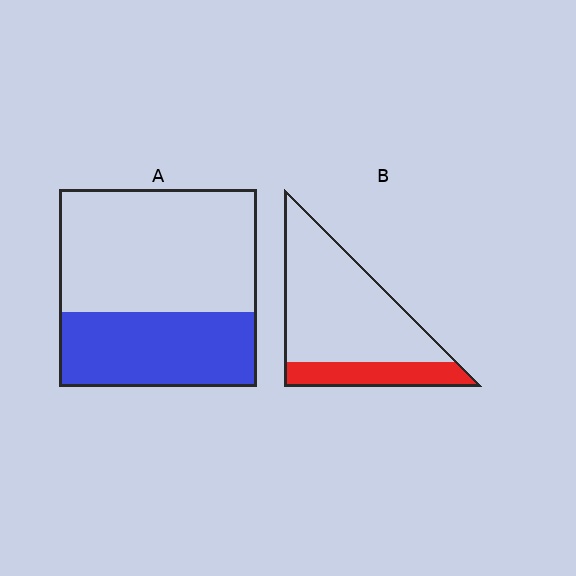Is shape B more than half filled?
No.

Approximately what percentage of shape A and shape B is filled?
A is approximately 40% and B is approximately 25%.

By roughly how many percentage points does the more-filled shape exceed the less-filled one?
By roughly 15 percentage points (A over B).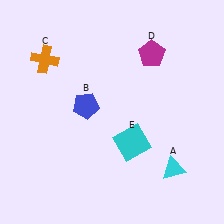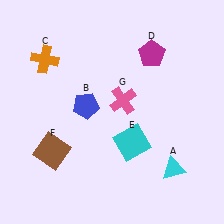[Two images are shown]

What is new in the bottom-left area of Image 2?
A brown square (F) was added in the bottom-left area of Image 2.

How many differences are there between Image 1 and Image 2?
There are 2 differences between the two images.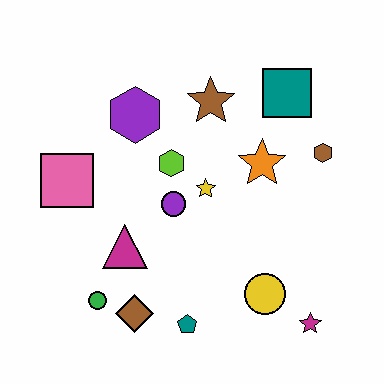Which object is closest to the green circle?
The brown diamond is closest to the green circle.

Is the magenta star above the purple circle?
No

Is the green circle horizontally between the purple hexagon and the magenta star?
No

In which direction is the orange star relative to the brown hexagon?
The orange star is to the left of the brown hexagon.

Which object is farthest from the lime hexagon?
The magenta star is farthest from the lime hexagon.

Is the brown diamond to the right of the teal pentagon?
No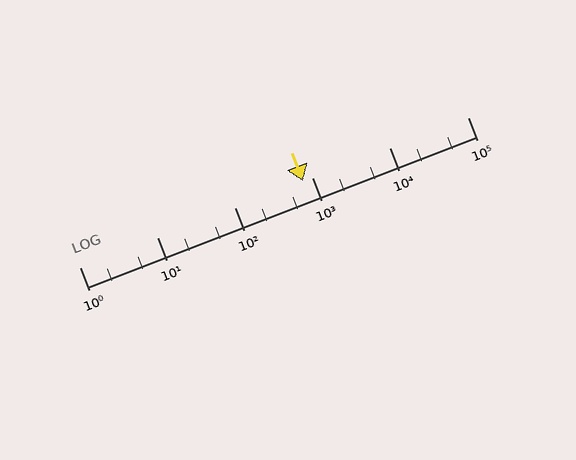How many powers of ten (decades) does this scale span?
The scale spans 5 decades, from 1 to 100000.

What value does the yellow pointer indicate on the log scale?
The pointer indicates approximately 750.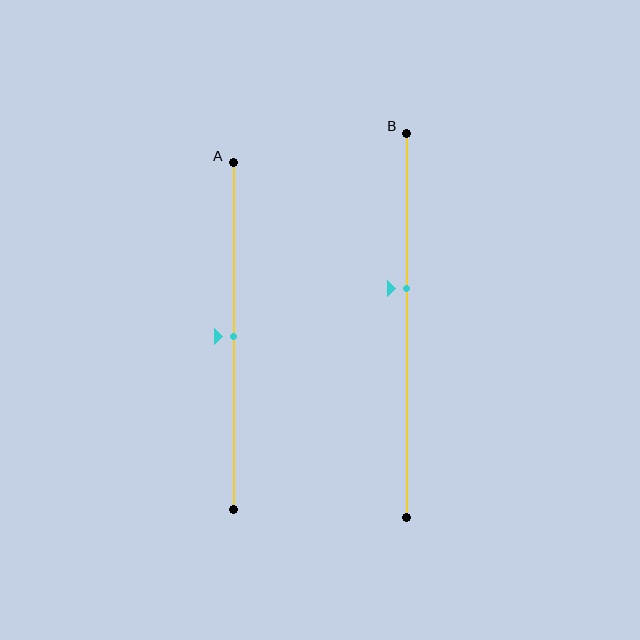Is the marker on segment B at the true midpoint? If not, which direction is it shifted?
No, the marker on segment B is shifted upward by about 10% of the segment length.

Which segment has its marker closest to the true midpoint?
Segment A has its marker closest to the true midpoint.